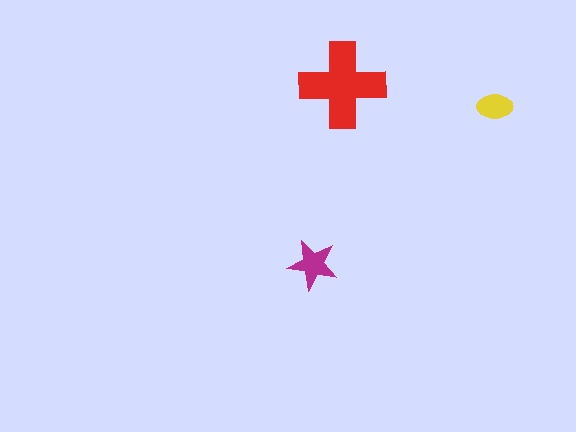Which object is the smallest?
The yellow ellipse.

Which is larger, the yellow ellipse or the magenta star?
The magenta star.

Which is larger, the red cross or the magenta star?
The red cross.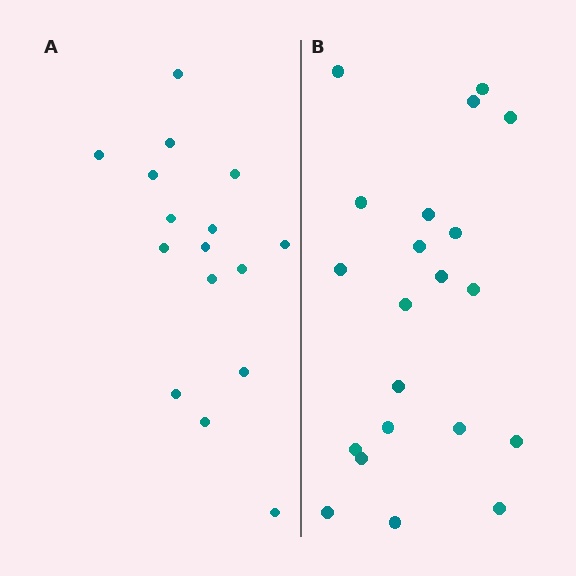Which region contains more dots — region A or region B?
Region B (the right region) has more dots.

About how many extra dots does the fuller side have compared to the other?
Region B has about 5 more dots than region A.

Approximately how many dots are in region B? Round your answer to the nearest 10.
About 20 dots. (The exact count is 21, which rounds to 20.)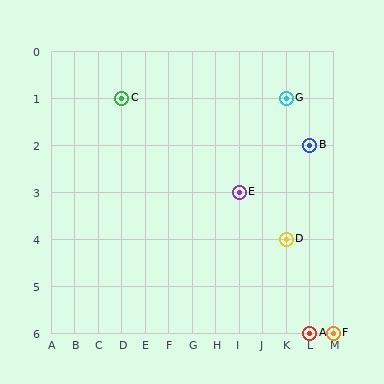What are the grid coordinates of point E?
Point E is at grid coordinates (I, 3).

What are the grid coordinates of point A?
Point A is at grid coordinates (L, 6).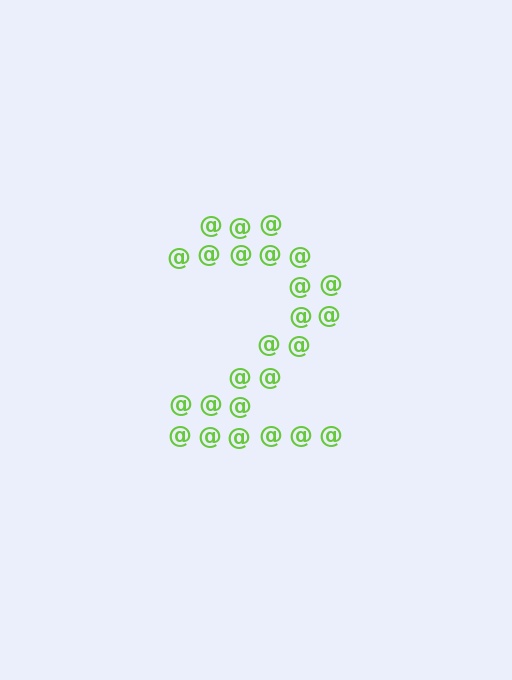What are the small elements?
The small elements are at signs.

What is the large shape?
The large shape is the digit 2.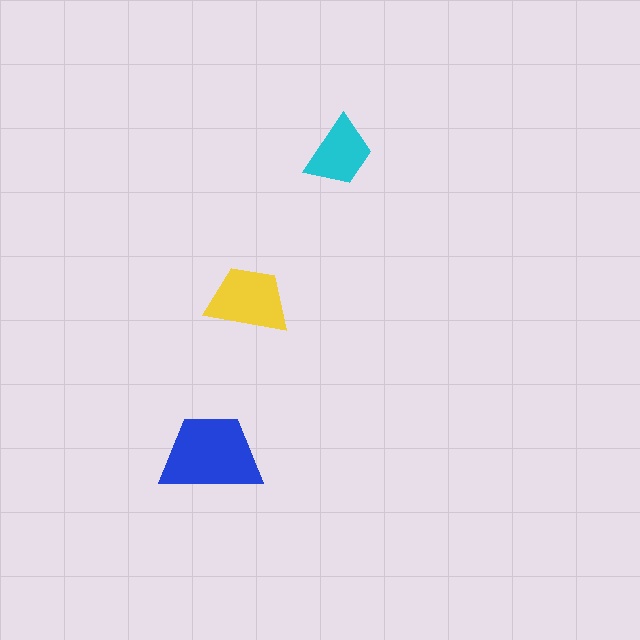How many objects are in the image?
There are 3 objects in the image.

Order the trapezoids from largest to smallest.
the blue one, the yellow one, the cyan one.